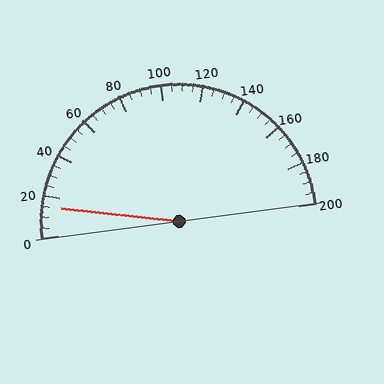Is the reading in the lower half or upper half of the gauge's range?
The reading is in the lower half of the range (0 to 200).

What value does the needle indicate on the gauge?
The needle indicates approximately 15.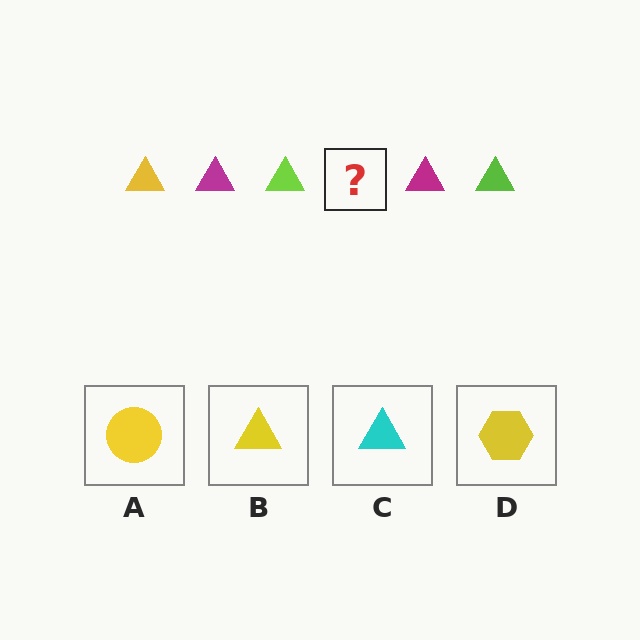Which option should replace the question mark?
Option B.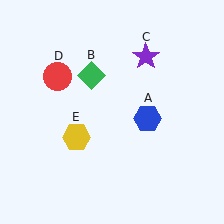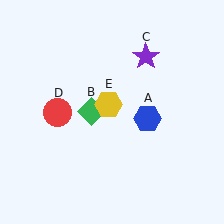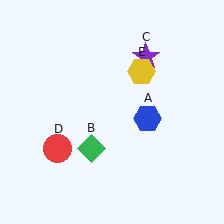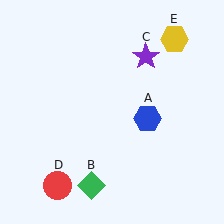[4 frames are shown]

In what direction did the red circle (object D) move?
The red circle (object D) moved down.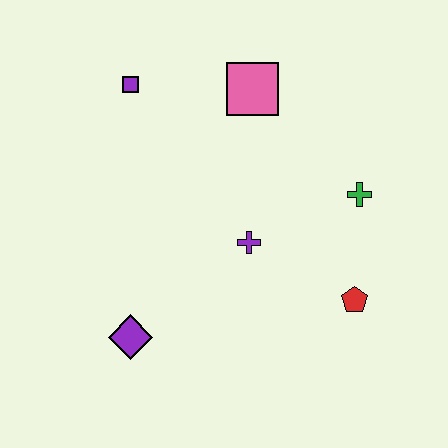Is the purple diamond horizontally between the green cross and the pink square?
No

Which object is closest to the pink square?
The purple square is closest to the pink square.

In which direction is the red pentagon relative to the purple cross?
The red pentagon is to the right of the purple cross.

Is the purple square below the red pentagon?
No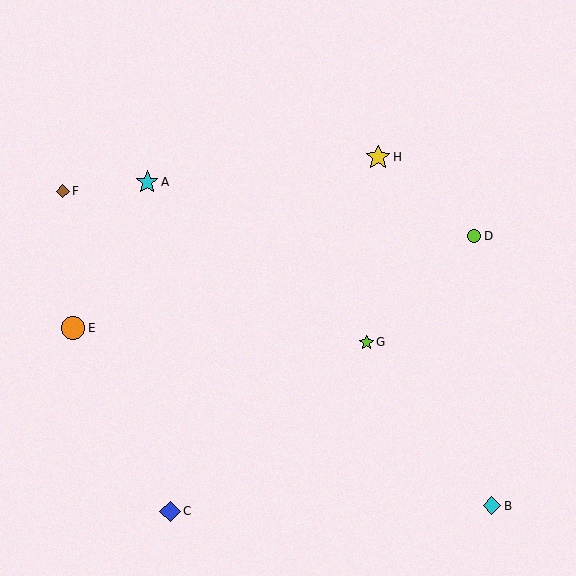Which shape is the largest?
The yellow star (labeled H) is the largest.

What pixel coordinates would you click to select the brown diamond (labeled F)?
Click at (63, 191) to select the brown diamond F.